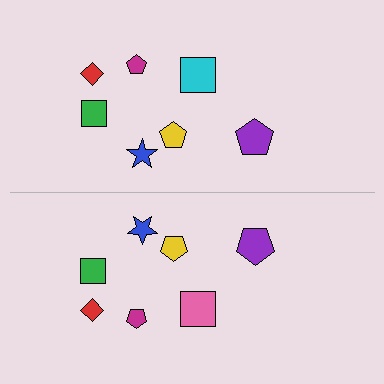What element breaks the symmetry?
The pink square on the bottom side breaks the symmetry — its mirror counterpart is cyan.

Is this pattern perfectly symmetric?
No, the pattern is not perfectly symmetric. The pink square on the bottom side breaks the symmetry — its mirror counterpart is cyan.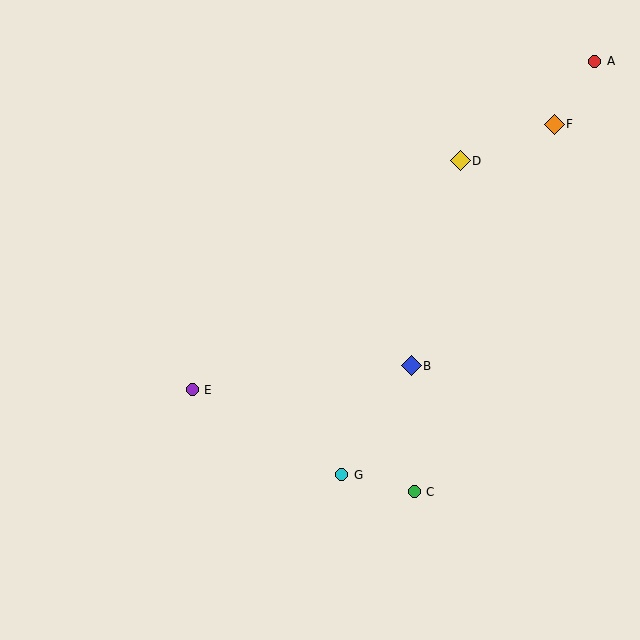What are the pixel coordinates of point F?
Point F is at (554, 124).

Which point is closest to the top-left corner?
Point E is closest to the top-left corner.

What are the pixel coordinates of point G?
Point G is at (342, 475).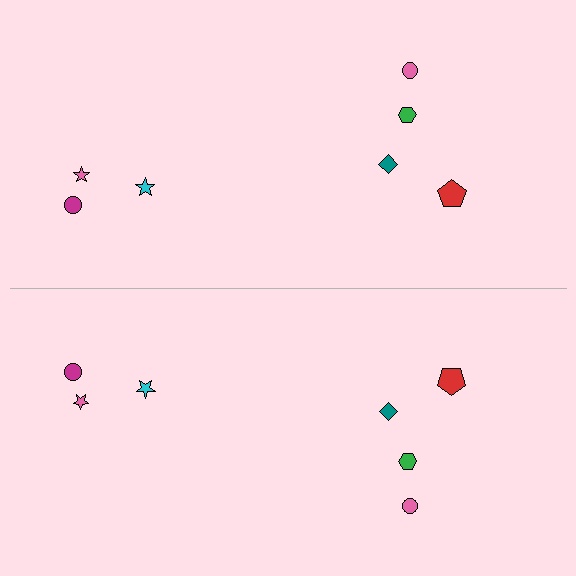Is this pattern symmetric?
Yes, this pattern has bilateral (reflection) symmetry.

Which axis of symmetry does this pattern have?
The pattern has a horizontal axis of symmetry running through the center of the image.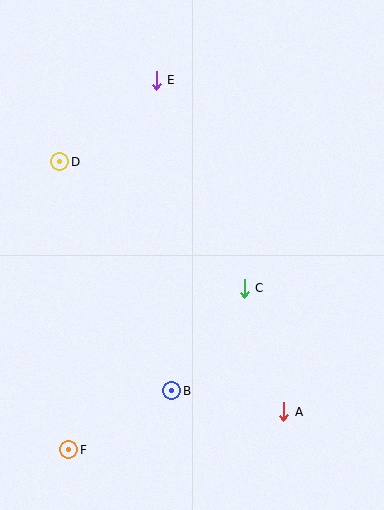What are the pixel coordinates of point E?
Point E is at (156, 80).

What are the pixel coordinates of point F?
Point F is at (69, 450).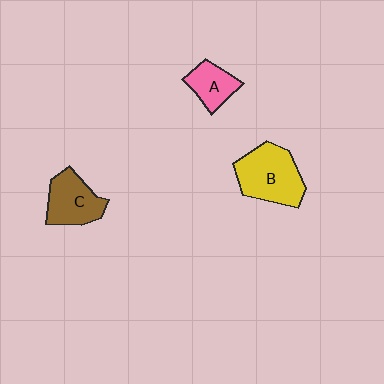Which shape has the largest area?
Shape B (yellow).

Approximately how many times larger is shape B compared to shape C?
Approximately 1.3 times.